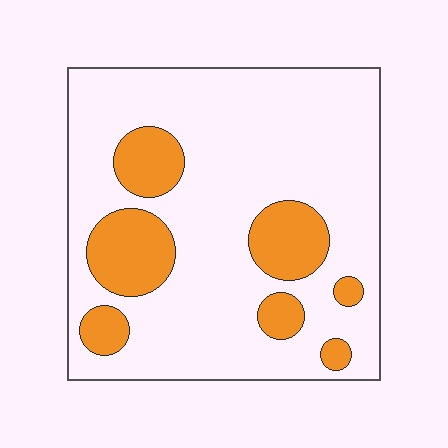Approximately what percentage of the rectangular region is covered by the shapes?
Approximately 20%.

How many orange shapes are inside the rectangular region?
7.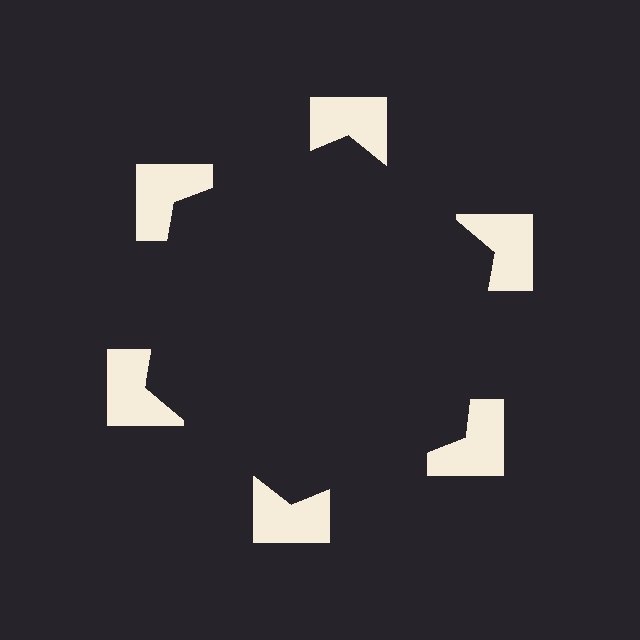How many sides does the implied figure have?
6 sides.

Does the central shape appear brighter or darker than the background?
It typically appears slightly darker than the background, even though no actual brightness change is drawn.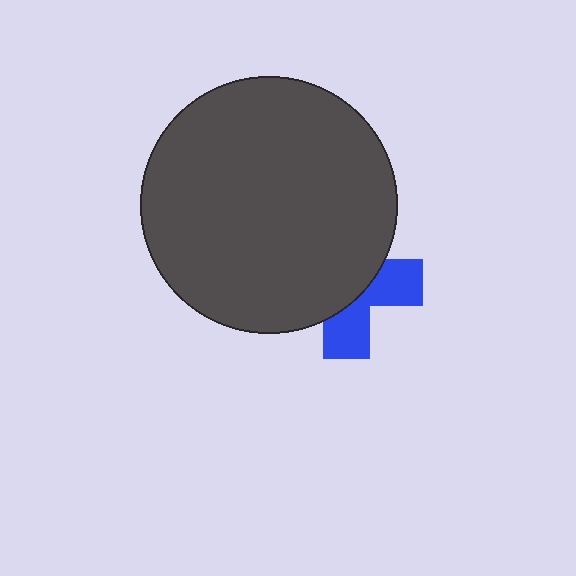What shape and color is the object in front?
The object in front is a dark gray circle.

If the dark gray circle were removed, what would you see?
You would see the complete blue cross.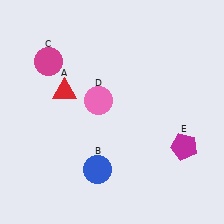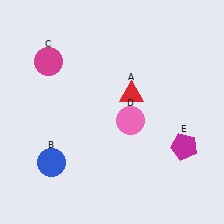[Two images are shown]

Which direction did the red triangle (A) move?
The red triangle (A) moved right.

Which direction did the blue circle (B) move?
The blue circle (B) moved left.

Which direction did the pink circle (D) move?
The pink circle (D) moved right.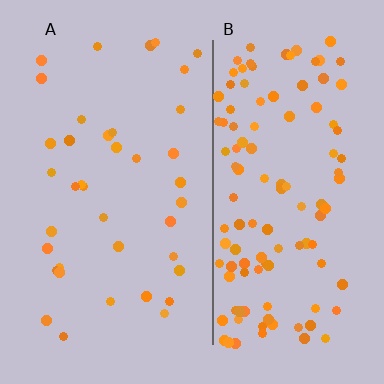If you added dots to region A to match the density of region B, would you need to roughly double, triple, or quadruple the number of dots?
Approximately triple.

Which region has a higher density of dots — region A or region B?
B (the right).